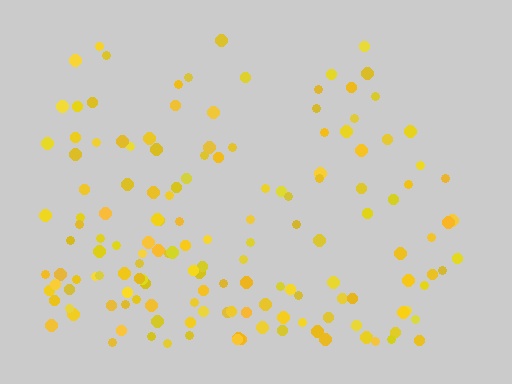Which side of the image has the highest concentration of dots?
The bottom.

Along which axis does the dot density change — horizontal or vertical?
Vertical.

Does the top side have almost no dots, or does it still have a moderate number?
Still a moderate number, just noticeably fewer than the bottom.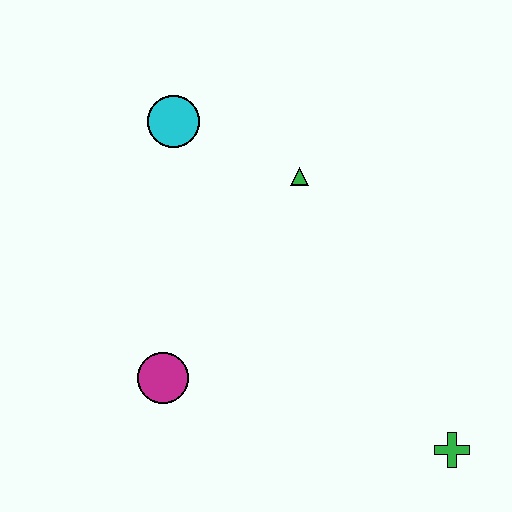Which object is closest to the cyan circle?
The green triangle is closest to the cyan circle.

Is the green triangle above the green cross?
Yes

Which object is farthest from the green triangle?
The green cross is farthest from the green triangle.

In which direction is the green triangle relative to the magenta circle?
The green triangle is above the magenta circle.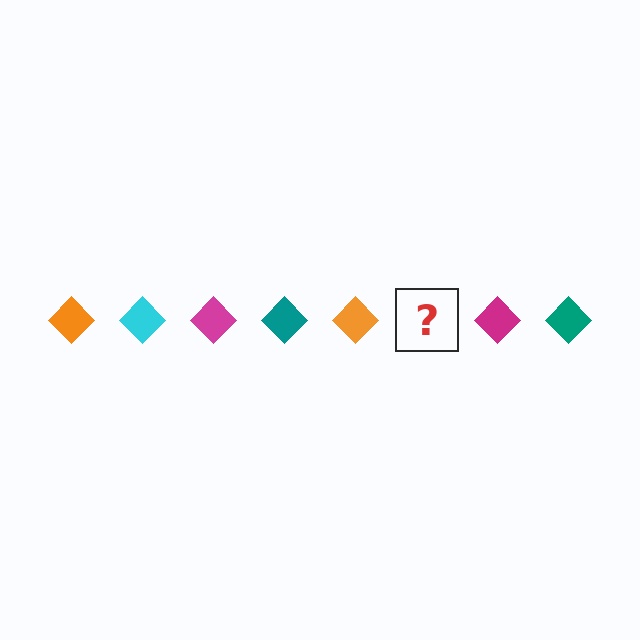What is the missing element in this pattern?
The missing element is a cyan diamond.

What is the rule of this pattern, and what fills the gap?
The rule is that the pattern cycles through orange, cyan, magenta, teal diamonds. The gap should be filled with a cyan diamond.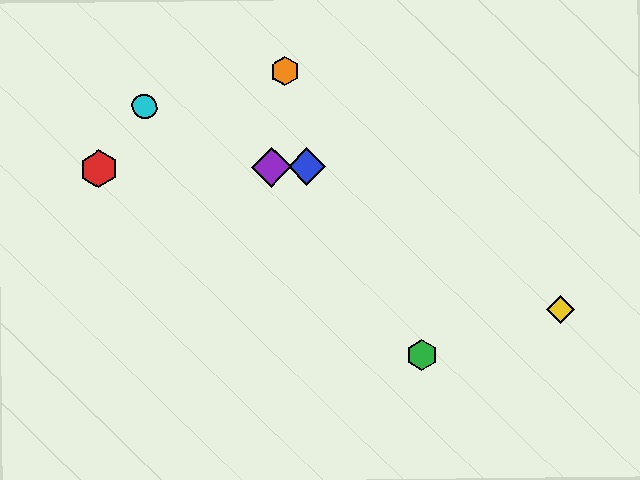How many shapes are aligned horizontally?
3 shapes (the red hexagon, the blue diamond, the purple diamond) are aligned horizontally.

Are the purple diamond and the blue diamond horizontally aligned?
Yes, both are at y≈167.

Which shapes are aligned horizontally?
The red hexagon, the blue diamond, the purple diamond are aligned horizontally.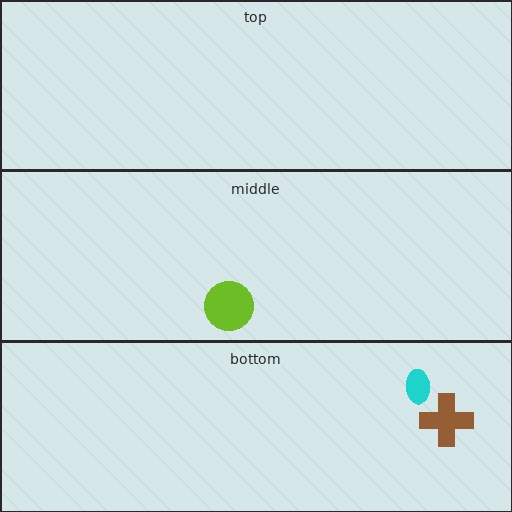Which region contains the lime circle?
The middle region.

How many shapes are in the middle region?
1.